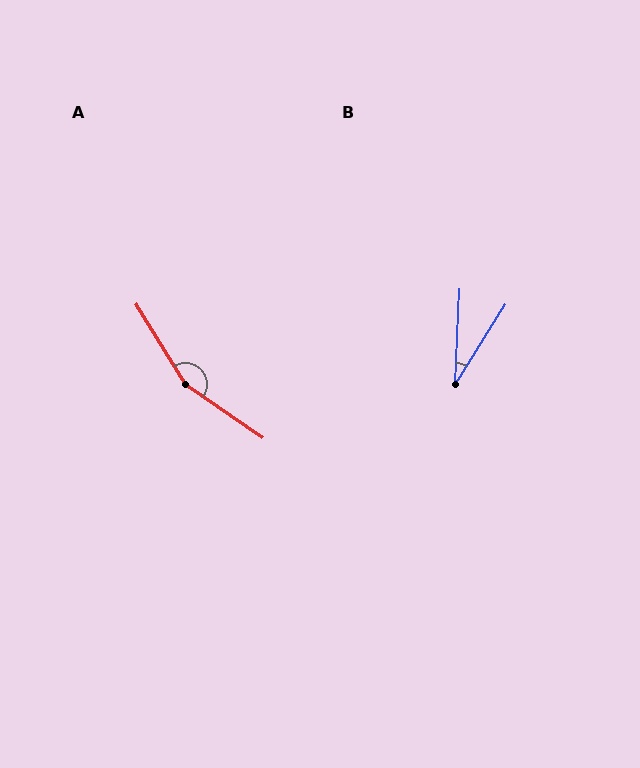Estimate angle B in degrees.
Approximately 29 degrees.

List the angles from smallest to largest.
B (29°), A (156°).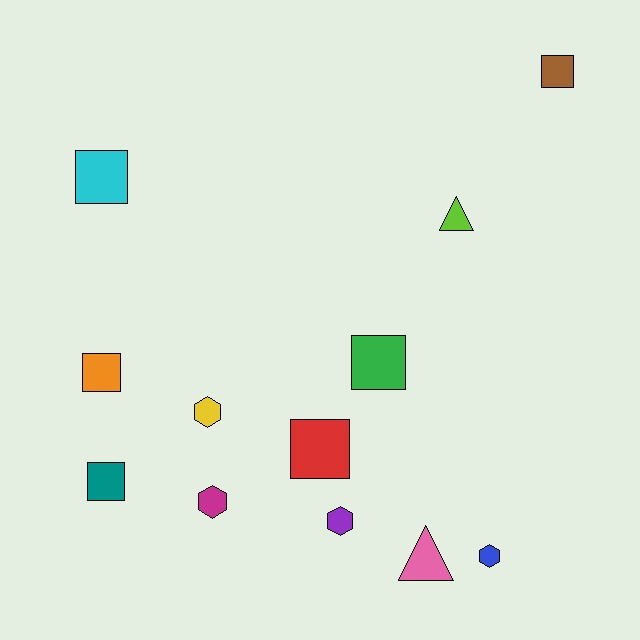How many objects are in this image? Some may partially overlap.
There are 12 objects.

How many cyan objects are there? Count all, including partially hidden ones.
There is 1 cyan object.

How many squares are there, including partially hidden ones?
There are 6 squares.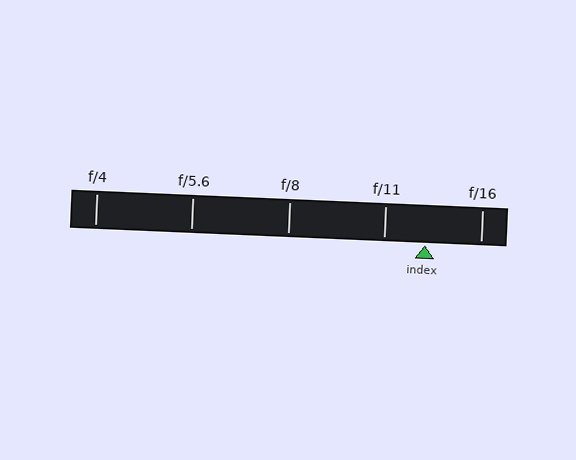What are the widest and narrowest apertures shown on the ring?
The widest aperture shown is f/4 and the narrowest is f/16.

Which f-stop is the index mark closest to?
The index mark is closest to f/11.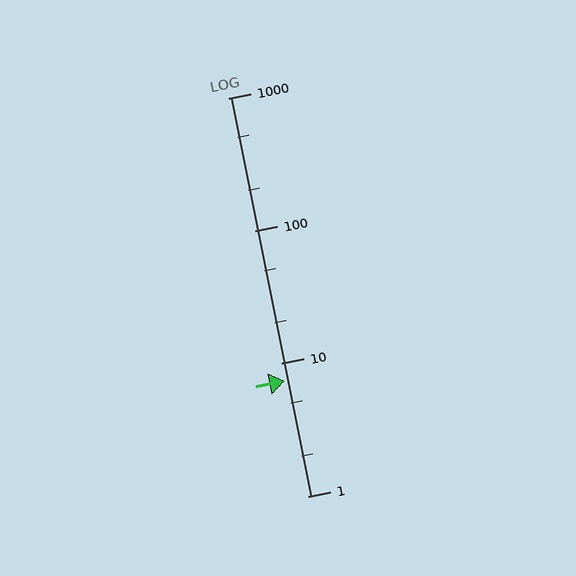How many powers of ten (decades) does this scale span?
The scale spans 3 decades, from 1 to 1000.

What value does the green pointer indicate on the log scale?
The pointer indicates approximately 7.4.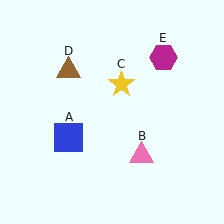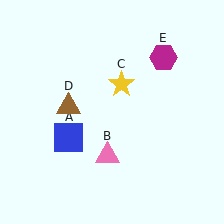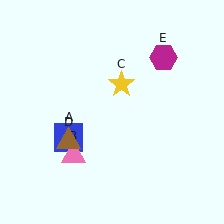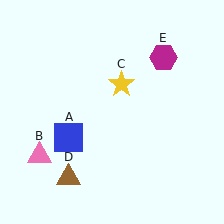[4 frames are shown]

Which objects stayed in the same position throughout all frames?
Blue square (object A) and yellow star (object C) and magenta hexagon (object E) remained stationary.